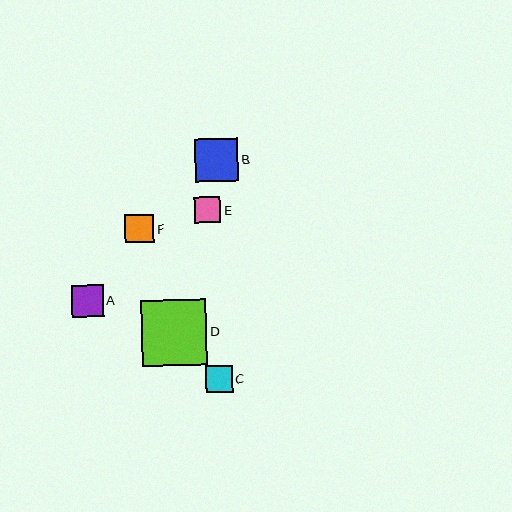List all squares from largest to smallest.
From largest to smallest: D, B, A, F, C, E.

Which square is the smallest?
Square E is the smallest with a size of approximately 27 pixels.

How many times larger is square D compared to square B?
Square D is approximately 1.5 times the size of square B.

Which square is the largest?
Square D is the largest with a size of approximately 65 pixels.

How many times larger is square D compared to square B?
Square D is approximately 1.5 times the size of square B.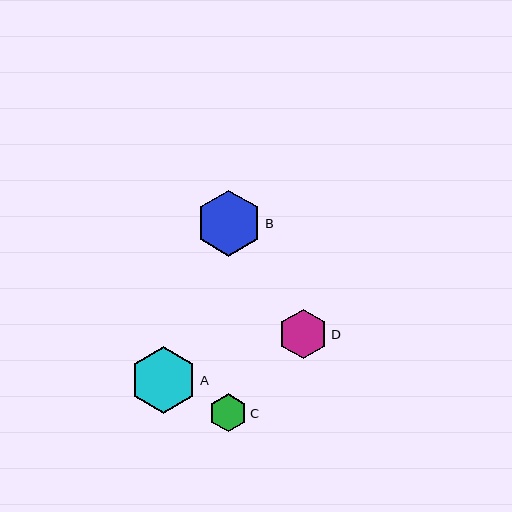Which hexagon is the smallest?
Hexagon C is the smallest with a size of approximately 39 pixels.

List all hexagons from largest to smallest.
From largest to smallest: A, B, D, C.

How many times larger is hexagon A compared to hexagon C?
Hexagon A is approximately 1.7 times the size of hexagon C.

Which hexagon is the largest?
Hexagon A is the largest with a size of approximately 67 pixels.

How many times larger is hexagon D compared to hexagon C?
Hexagon D is approximately 1.3 times the size of hexagon C.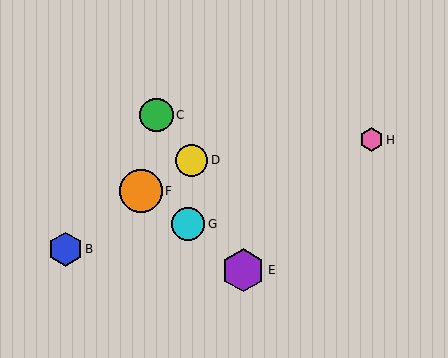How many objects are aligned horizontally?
2 objects (A, F) are aligned horizontally.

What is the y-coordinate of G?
Object G is at y≈224.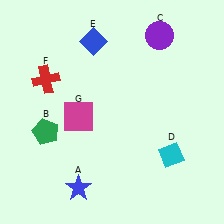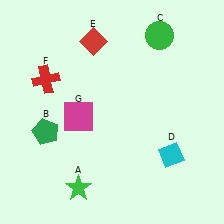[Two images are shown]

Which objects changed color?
A changed from blue to green. C changed from purple to green. E changed from blue to red.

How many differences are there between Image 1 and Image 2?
There are 3 differences between the two images.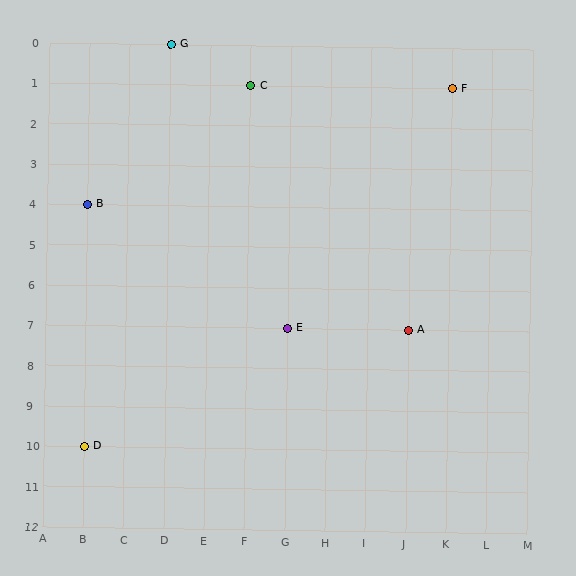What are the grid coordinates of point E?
Point E is at grid coordinates (G, 7).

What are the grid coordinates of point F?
Point F is at grid coordinates (K, 1).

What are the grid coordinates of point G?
Point G is at grid coordinates (D, 0).